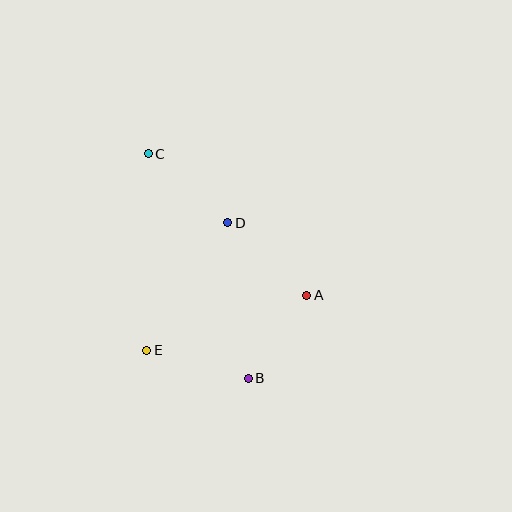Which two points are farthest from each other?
Points B and C are farthest from each other.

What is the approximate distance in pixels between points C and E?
The distance between C and E is approximately 197 pixels.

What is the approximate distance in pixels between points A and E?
The distance between A and E is approximately 169 pixels.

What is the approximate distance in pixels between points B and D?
The distance between B and D is approximately 157 pixels.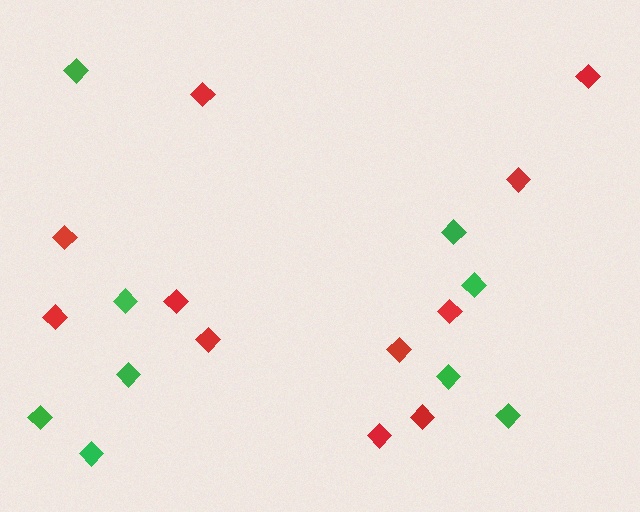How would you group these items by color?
There are 2 groups: one group of red diamonds (11) and one group of green diamonds (9).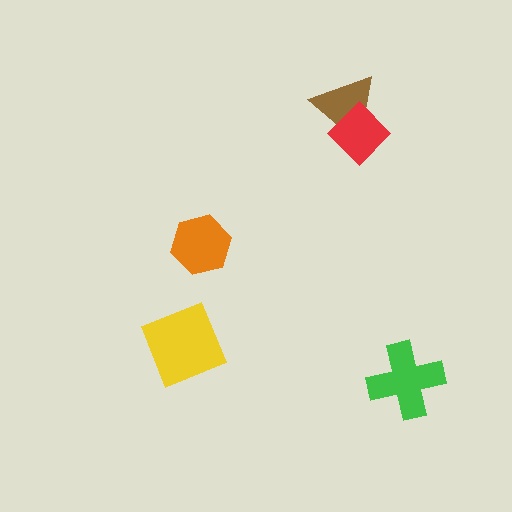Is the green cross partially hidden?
No, no other shape covers it.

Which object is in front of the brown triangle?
The red diamond is in front of the brown triangle.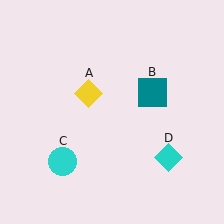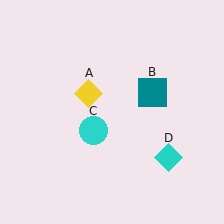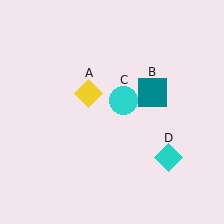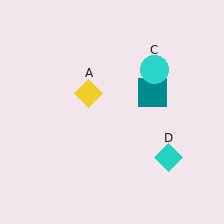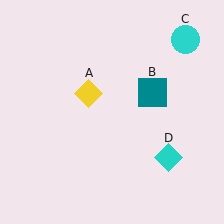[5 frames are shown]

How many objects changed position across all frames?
1 object changed position: cyan circle (object C).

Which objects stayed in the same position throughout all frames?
Yellow diamond (object A) and teal square (object B) and cyan diamond (object D) remained stationary.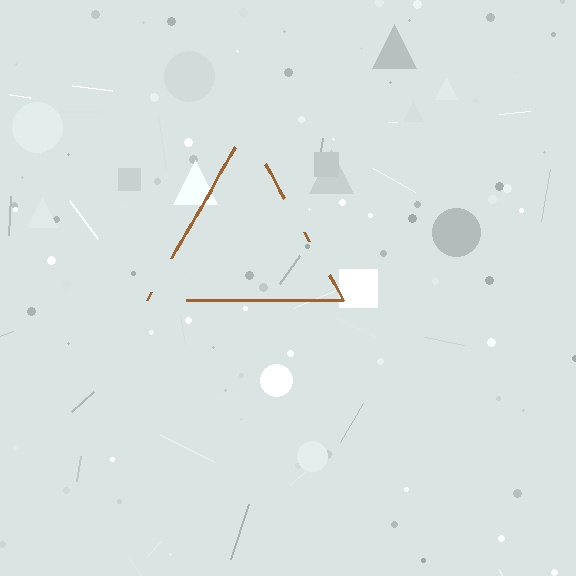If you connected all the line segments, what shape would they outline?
They would outline a triangle.